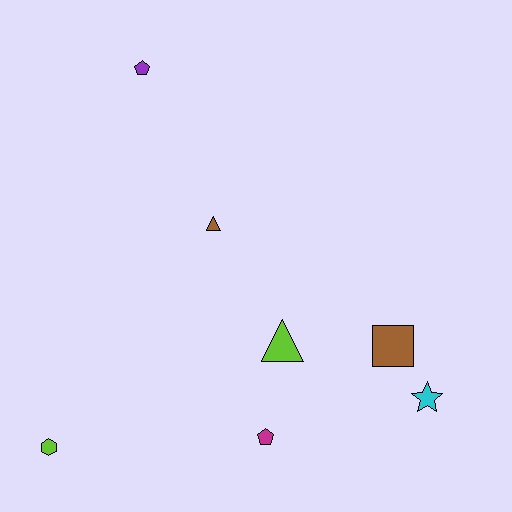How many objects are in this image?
There are 7 objects.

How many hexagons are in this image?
There is 1 hexagon.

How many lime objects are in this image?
There are 2 lime objects.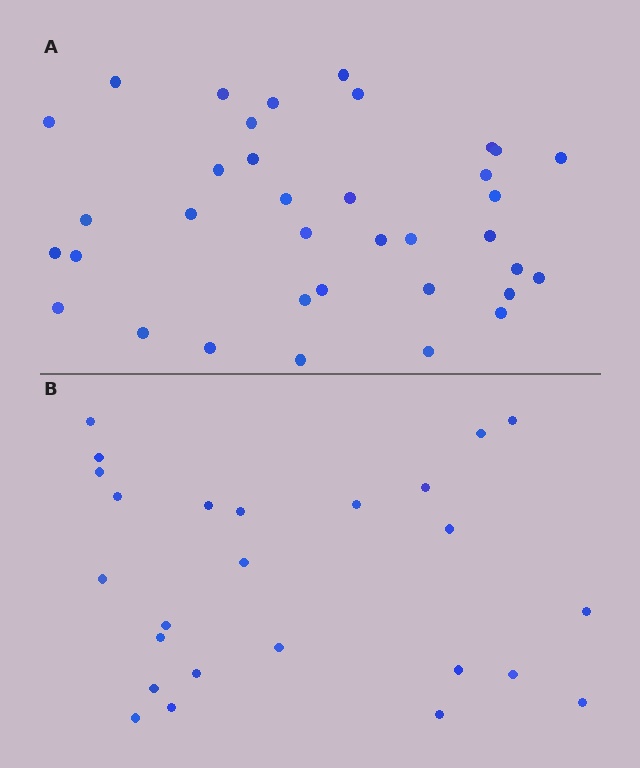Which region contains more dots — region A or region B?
Region A (the top region) has more dots.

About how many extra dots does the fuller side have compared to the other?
Region A has roughly 12 or so more dots than region B.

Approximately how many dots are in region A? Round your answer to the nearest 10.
About 40 dots. (The exact count is 36, which rounds to 40.)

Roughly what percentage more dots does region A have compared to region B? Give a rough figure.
About 45% more.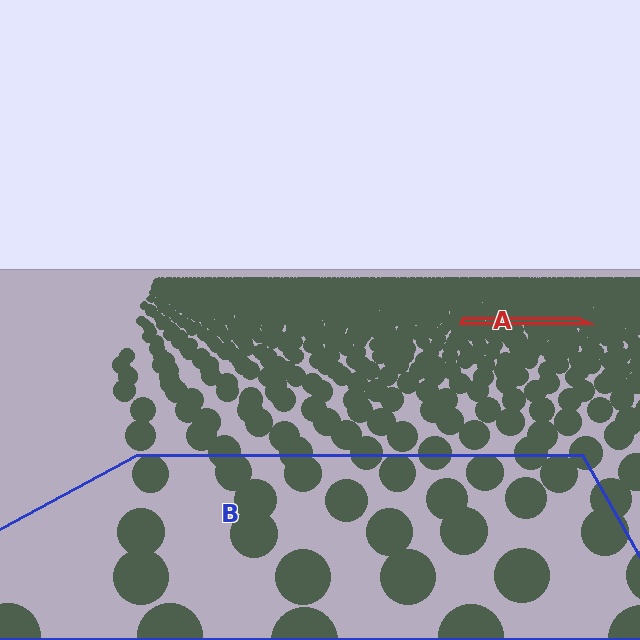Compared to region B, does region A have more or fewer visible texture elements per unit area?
Region A has more texture elements per unit area — they are packed more densely because it is farther away.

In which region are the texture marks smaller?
The texture marks are smaller in region A, because it is farther away.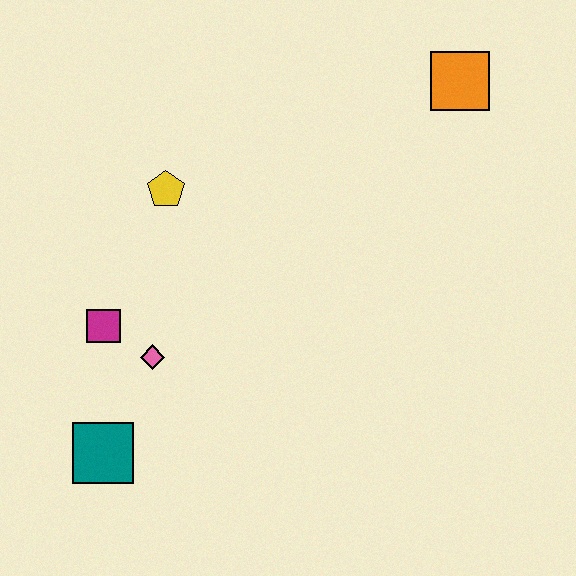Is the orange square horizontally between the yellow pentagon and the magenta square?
No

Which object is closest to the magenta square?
The pink diamond is closest to the magenta square.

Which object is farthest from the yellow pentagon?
The orange square is farthest from the yellow pentagon.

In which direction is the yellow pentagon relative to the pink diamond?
The yellow pentagon is above the pink diamond.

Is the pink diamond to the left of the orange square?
Yes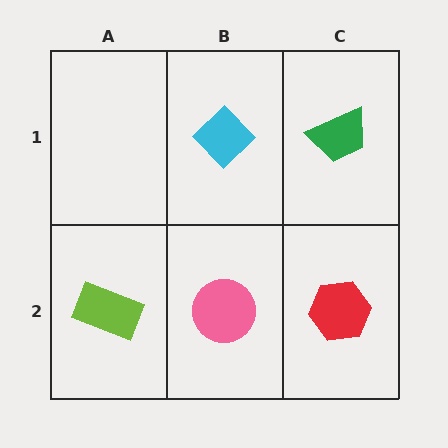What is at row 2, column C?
A red hexagon.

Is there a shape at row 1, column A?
No, that cell is empty.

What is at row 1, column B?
A cyan diamond.